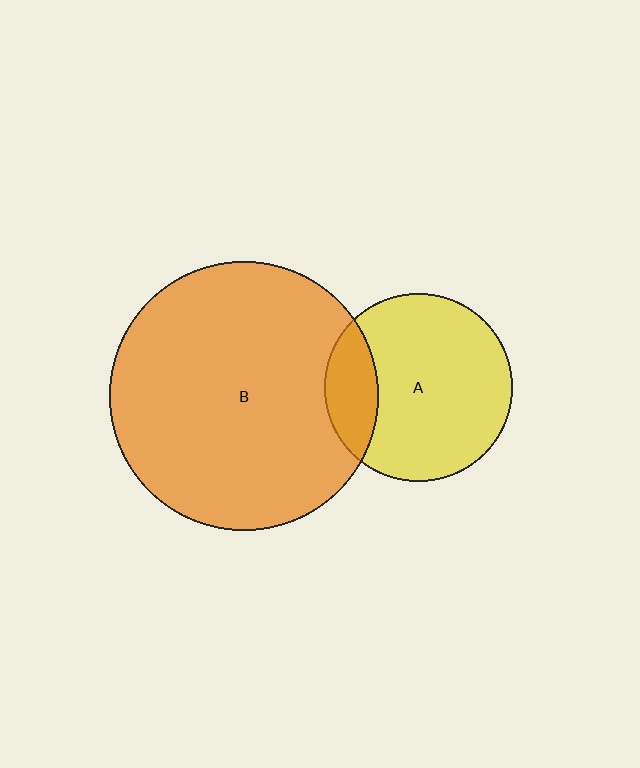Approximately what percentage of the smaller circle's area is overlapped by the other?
Approximately 20%.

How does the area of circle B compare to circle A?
Approximately 2.1 times.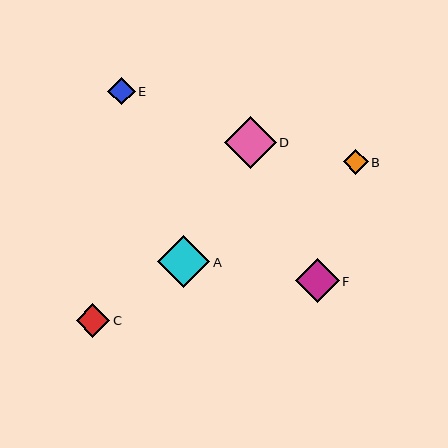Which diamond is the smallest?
Diamond B is the smallest with a size of approximately 25 pixels.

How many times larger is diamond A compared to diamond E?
Diamond A is approximately 1.9 times the size of diamond E.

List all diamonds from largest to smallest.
From largest to smallest: A, D, F, C, E, B.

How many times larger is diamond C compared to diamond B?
Diamond C is approximately 1.3 times the size of diamond B.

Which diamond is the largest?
Diamond A is the largest with a size of approximately 52 pixels.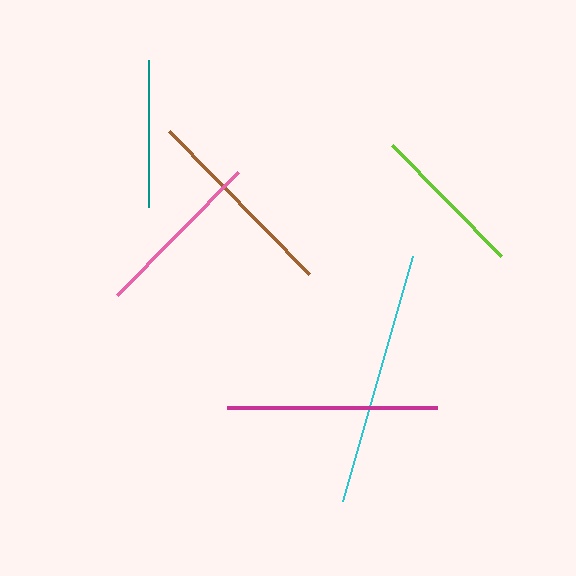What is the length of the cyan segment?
The cyan segment is approximately 254 pixels long.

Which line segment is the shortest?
The teal line is the shortest at approximately 147 pixels.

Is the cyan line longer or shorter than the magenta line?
The cyan line is longer than the magenta line.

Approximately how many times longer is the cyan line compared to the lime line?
The cyan line is approximately 1.6 times the length of the lime line.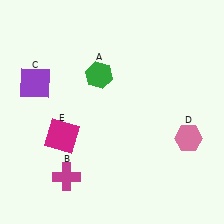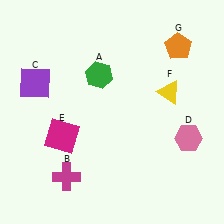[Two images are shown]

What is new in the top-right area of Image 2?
An orange pentagon (G) was added in the top-right area of Image 2.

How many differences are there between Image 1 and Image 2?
There are 2 differences between the two images.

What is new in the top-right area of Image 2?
A yellow triangle (F) was added in the top-right area of Image 2.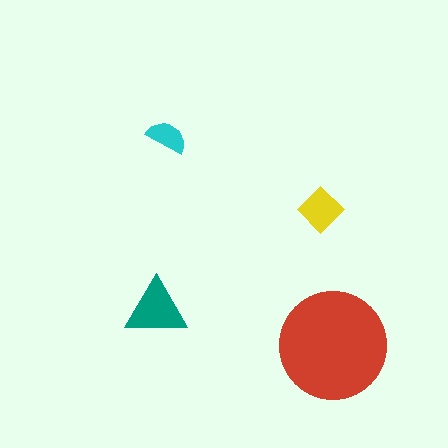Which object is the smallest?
The cyan semicircle.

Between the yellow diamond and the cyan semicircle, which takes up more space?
The yellow diamond.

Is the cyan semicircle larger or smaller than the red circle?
Smaller.